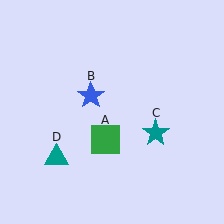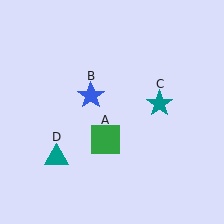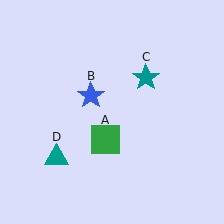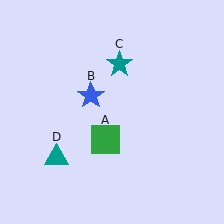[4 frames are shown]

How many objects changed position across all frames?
1 object changed position: teal star (object C).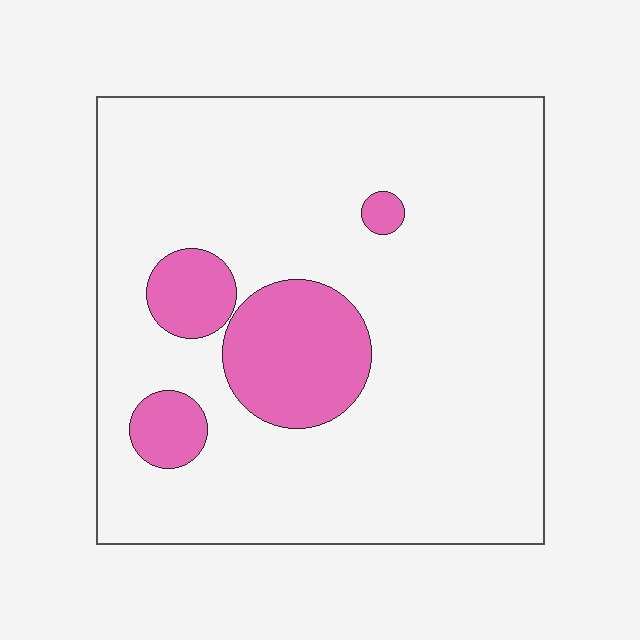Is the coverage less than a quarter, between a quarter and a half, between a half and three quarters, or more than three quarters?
Less than a quarter.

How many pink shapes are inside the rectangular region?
4.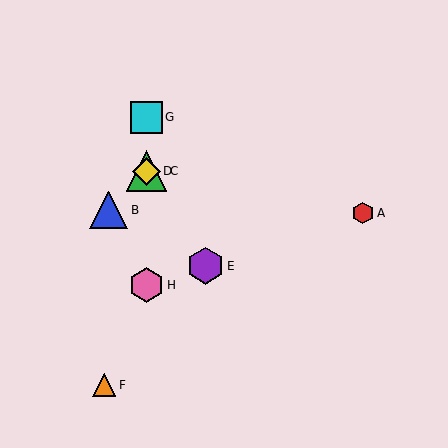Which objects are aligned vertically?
Objects C, D, G, H are aligned vertically.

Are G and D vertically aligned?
Yes, both are at x≈147.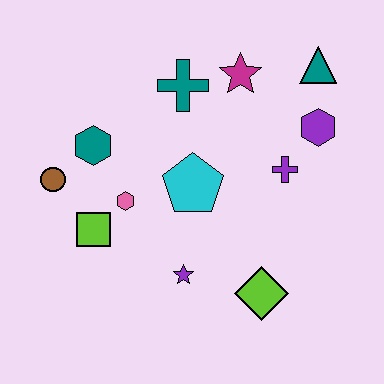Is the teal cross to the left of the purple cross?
Yes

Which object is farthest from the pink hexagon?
The teal triangle is farthest from the pink hexagon.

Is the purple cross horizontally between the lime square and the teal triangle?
Yes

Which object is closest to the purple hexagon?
The purple cross is closest to the purple hexagon.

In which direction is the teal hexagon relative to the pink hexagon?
The teal hexagon is above the pink hexagon.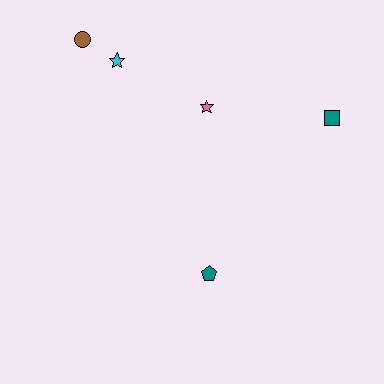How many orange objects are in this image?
There are no orange objects.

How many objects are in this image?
There are 5 objects.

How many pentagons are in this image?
There is 1 pentagon.